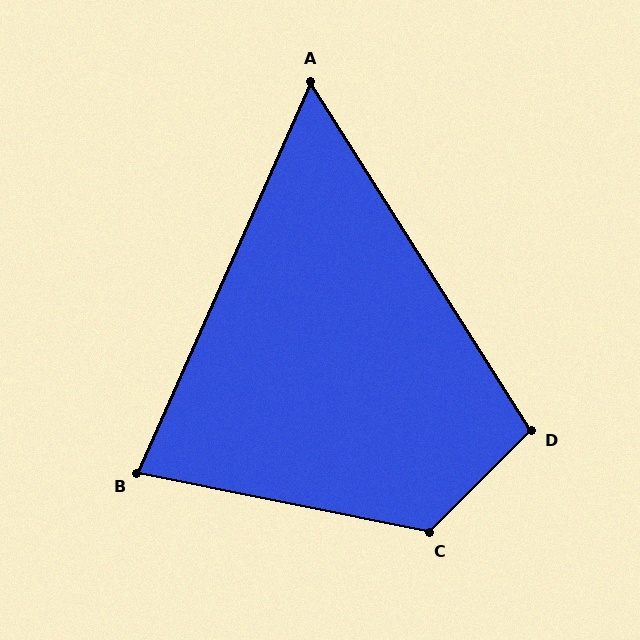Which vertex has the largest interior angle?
C, at approximately 124 degrees.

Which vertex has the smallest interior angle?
A, at approximately 56 degrees.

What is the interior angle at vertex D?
Approximately 103 degrees (obtuse).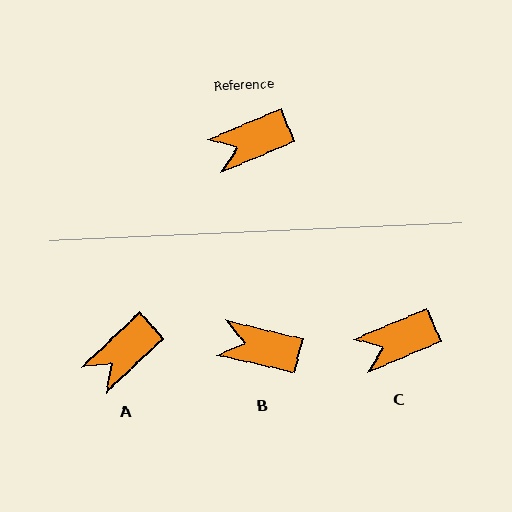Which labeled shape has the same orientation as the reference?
C.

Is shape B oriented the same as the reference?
No, it is off by about 36 degrees.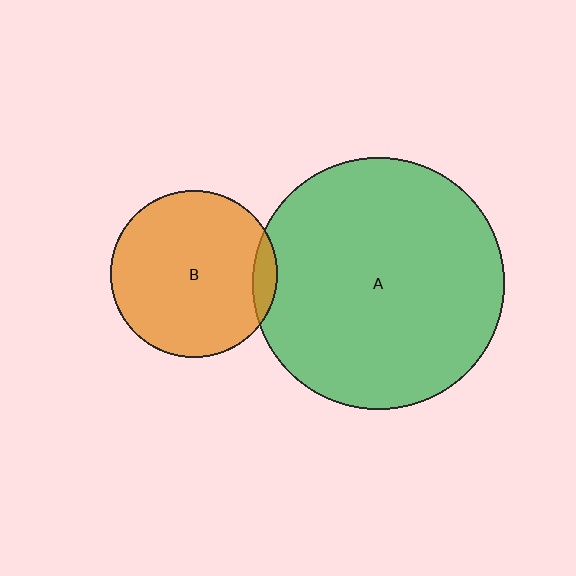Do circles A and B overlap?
Yes.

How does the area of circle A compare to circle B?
Approximately 2.3 times.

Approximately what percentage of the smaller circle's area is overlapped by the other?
Approximately 10%.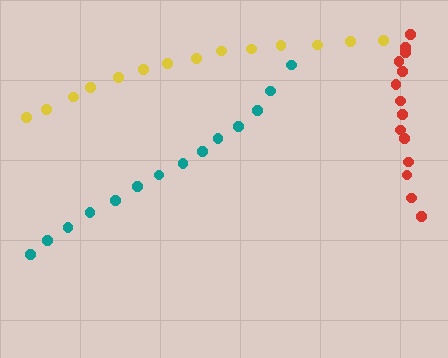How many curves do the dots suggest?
There are 3 distinct paths.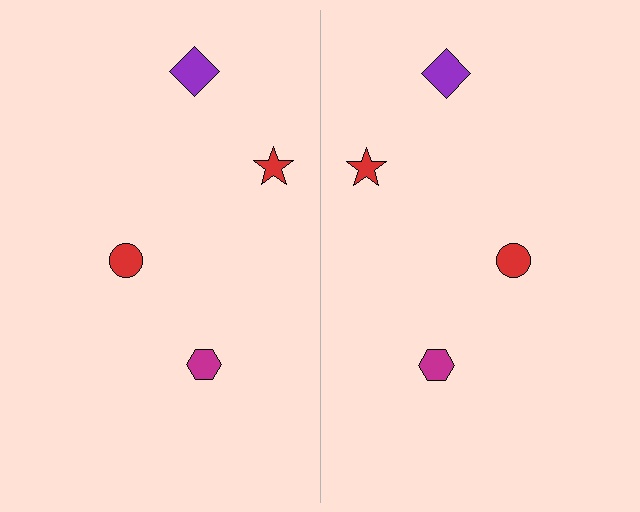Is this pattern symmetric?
Yes, this pattern has bilateral (reflection) symmetry.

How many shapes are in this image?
There are 8 shapes in this image.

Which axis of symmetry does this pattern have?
The pattern has a vertical axis of symmetry running through the center of the image.